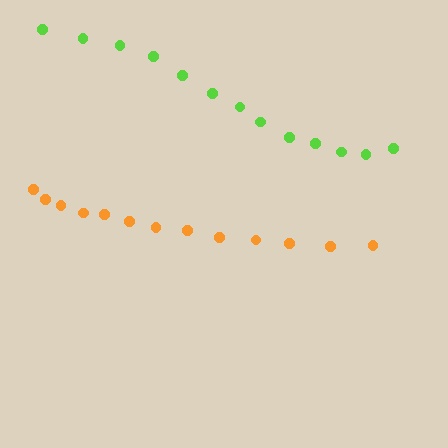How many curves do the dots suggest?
There are 2 distinct paths.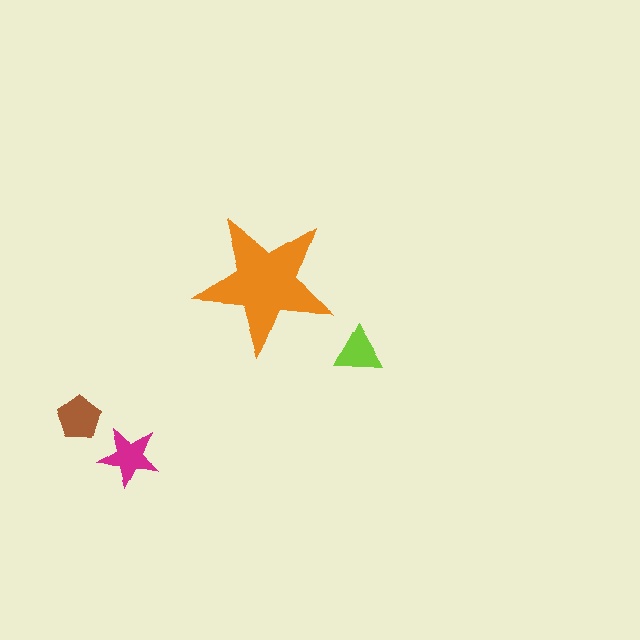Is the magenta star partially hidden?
No, the magenta star is fully visible.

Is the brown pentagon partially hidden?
No, the brown pentagon is fully visible.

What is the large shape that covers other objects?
An orange star.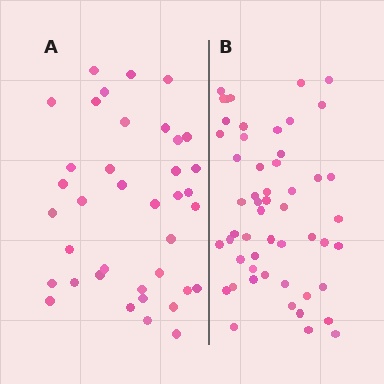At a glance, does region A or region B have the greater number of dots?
Region B (the right region) has more dots.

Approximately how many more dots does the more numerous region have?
Region B has approximately 15 more dots than region A.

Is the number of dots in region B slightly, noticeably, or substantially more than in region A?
Region B has noticeably more, but not dramatically so. The ratio is roughly 1.4 to 1.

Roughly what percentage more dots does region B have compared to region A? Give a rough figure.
About 40% more.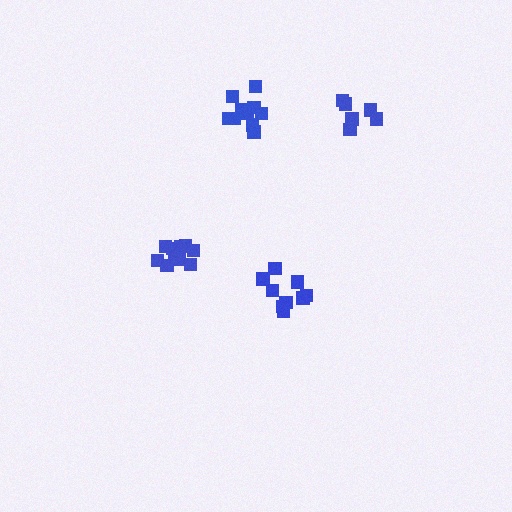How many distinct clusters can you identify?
There are 4 distinct clusters.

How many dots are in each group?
Group 1: 10 dots, Group 2: 9 dots, Group 3: 11 dots, Group 4: 6 dots (36 total).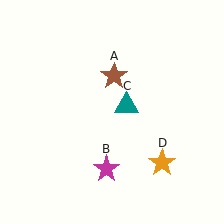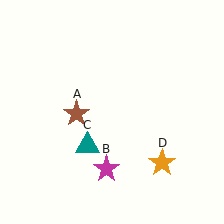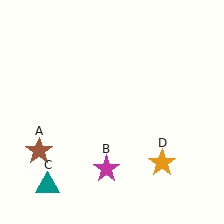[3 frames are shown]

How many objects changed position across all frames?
2 objects changed position: brown star (object A), teal triangle (object C).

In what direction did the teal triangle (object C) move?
The teal triangle (object C) moved down and to the left.